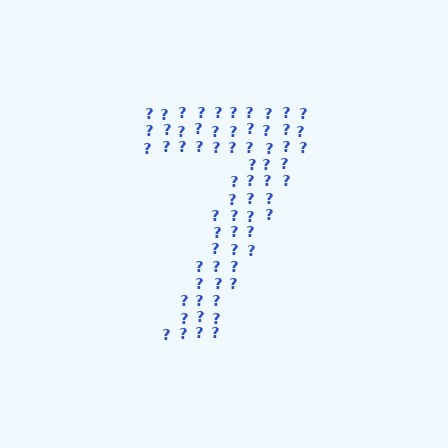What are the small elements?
The small elements are question marks.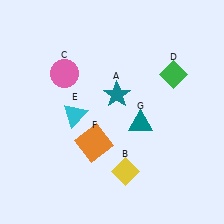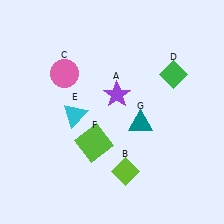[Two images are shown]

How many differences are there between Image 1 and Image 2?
There are 3 differences between the two images.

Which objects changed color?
A changed from teal to purple. B changed from yellow to lime. F changed from orange to lime.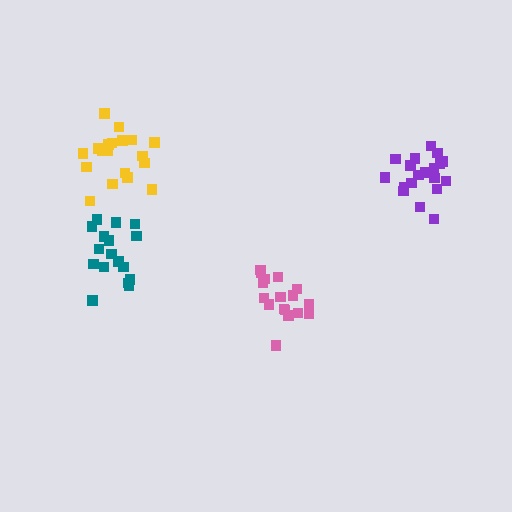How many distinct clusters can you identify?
There are 4 distinct clusters.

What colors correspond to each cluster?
The clusters are colored: teal, purple, yellow, pink.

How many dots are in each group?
Group 1: 17 dots, Group 2: 19 dots, Group 3: 19 dots, Group 4: 17 dots (72 total).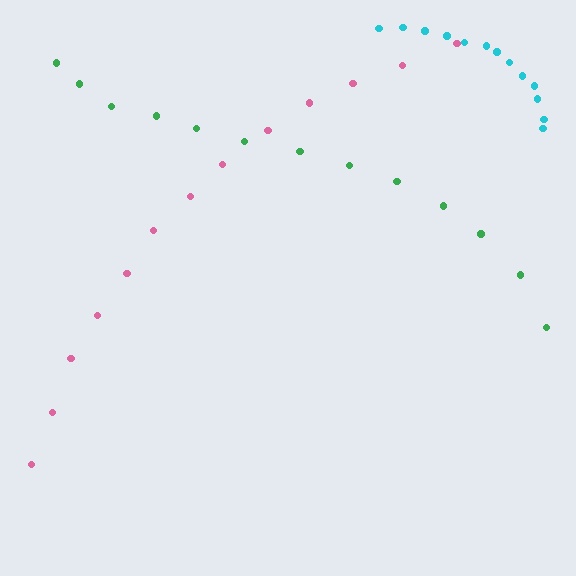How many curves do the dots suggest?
There are 3 distinct paths.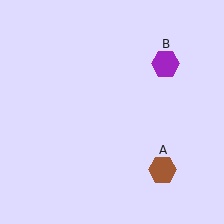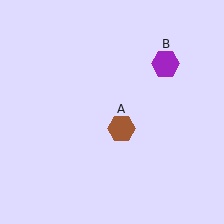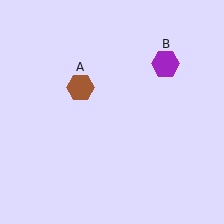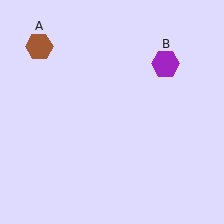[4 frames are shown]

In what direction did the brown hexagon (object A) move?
The brown hexagon (object A) moved up and to the left.